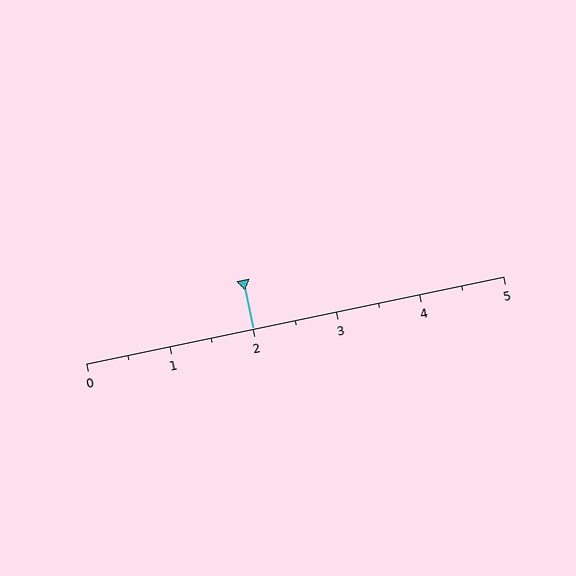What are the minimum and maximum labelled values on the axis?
The axis runs from 0 to 5.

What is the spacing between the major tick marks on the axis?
The major ticks are spaced 1 apart.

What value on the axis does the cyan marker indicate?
The marker indicates approximately 2.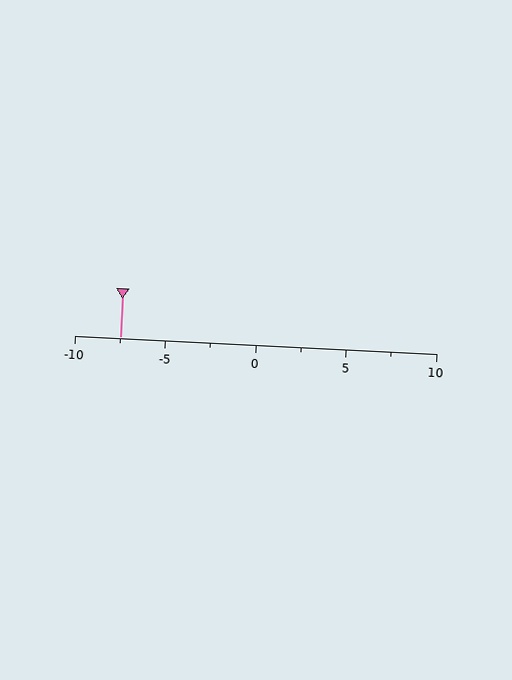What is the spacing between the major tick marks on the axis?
The major ticks are spaced 5 apart.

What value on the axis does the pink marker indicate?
The marker indicates approximately -7.5.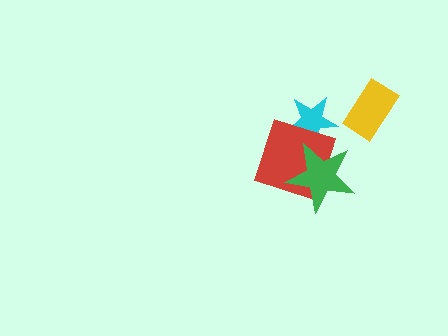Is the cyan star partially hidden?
Yes, it is partially covered by another shape.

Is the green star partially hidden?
No, no other shape covers it.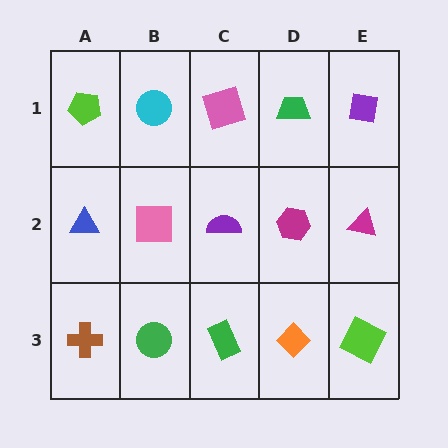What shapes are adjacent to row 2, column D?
A green trapezoid (row 1, column D), an orange diamond (row 3, column D), a purple semicircle (row 2, column C), a magenta triangle (row 2, column E).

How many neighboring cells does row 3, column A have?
2.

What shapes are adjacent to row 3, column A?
A blue triangle (row 2, column A), a green circle (row 3, column B).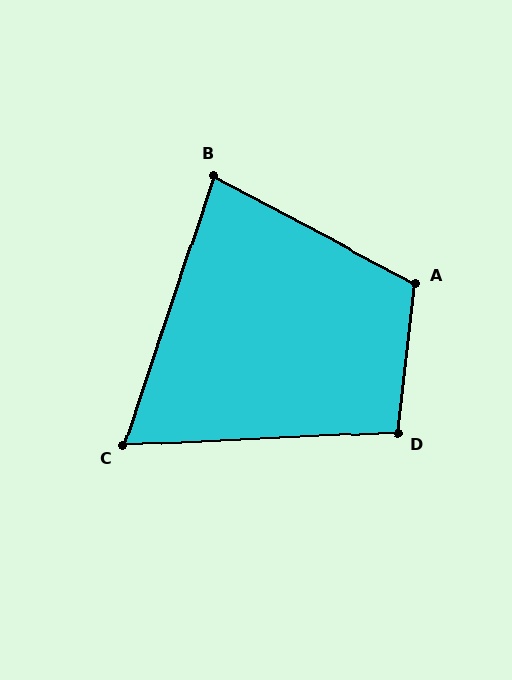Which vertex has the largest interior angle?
A, at approximately 111 degrees.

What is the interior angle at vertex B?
Approximately 80 degrees (acute).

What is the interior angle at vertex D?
Approximately 100 degrees (obtuse).